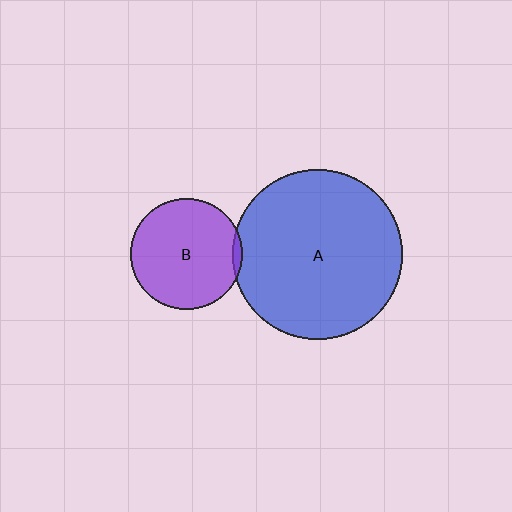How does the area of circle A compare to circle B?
Approximately 2.3 times.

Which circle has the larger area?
Circle A (blue).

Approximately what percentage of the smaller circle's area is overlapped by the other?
Approximately 5%.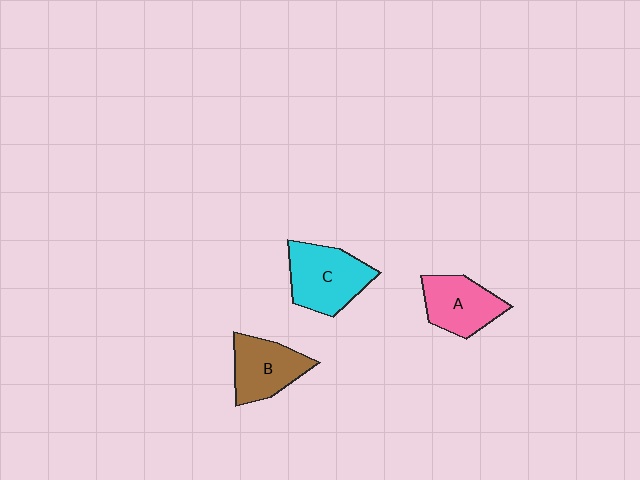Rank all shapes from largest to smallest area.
From largest to smallest: C (cyan), B (brown), A (pink).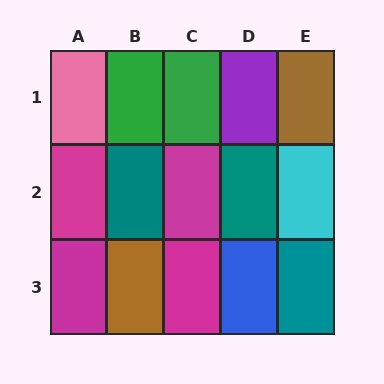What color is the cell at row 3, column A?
Magenta.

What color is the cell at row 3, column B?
Brown.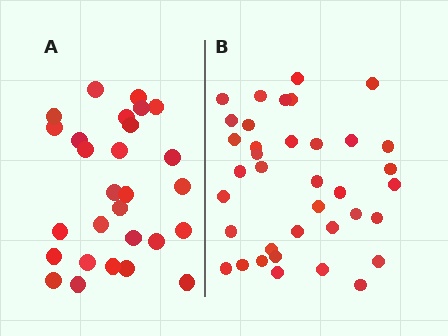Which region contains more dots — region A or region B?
Region B (the right region) has more dots.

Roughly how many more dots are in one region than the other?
Region B has roughly 8 or so more dots than region A.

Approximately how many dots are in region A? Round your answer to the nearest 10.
About 30 dots. (The exact count is 28, which rounds to 30.)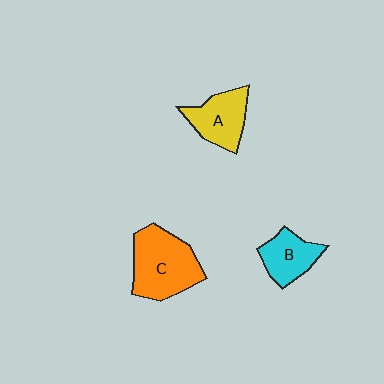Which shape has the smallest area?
Shape B (cyan).